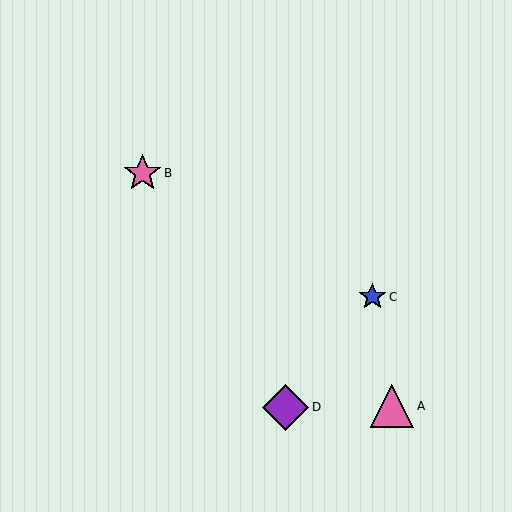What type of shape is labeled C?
Shape C is a blue star.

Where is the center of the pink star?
The center of the pink star is at (143, 173).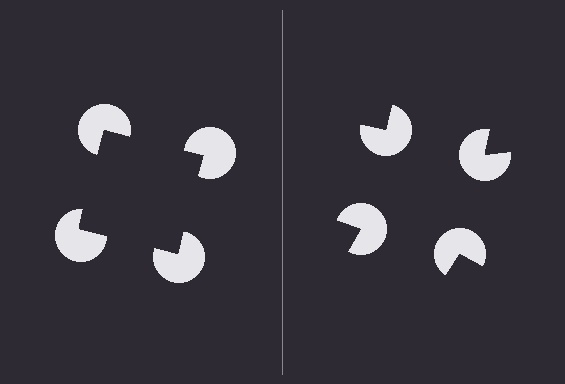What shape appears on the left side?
An illusory square.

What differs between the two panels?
The pac-man discs are positioned identically on both sides; only the wedge orientations differ. On the left they align to a square; on the right they are misaligned.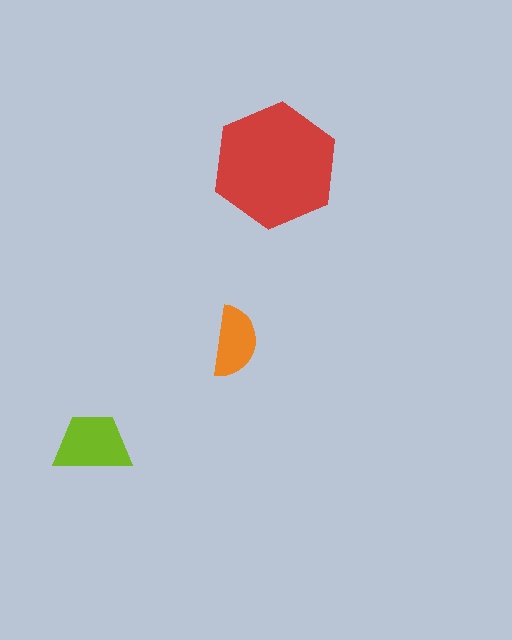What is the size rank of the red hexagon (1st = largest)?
1st.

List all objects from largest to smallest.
The red hexagon, the lime trapezoid, the orange semicircle.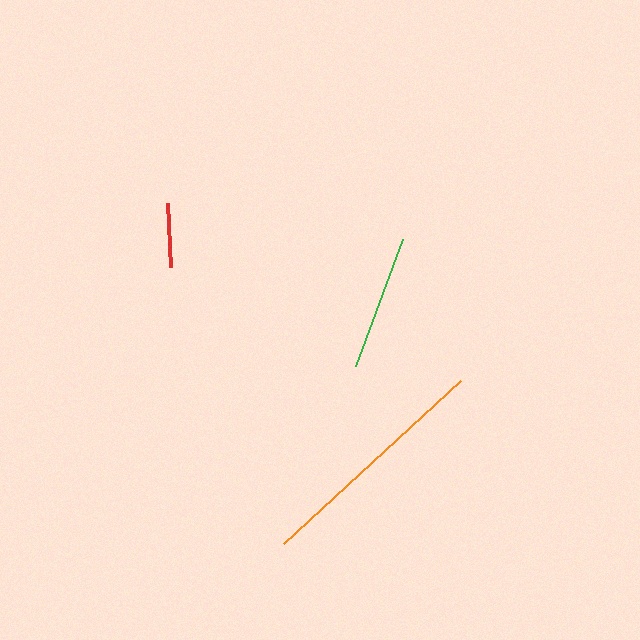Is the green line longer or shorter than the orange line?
The orange line is longer than the green line.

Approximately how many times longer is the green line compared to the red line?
The green line is approximately 2.1 times the length of the red line.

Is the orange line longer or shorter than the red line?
The orange line is longer than the red line.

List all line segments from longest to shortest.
From longest to shortest: orange, green, red.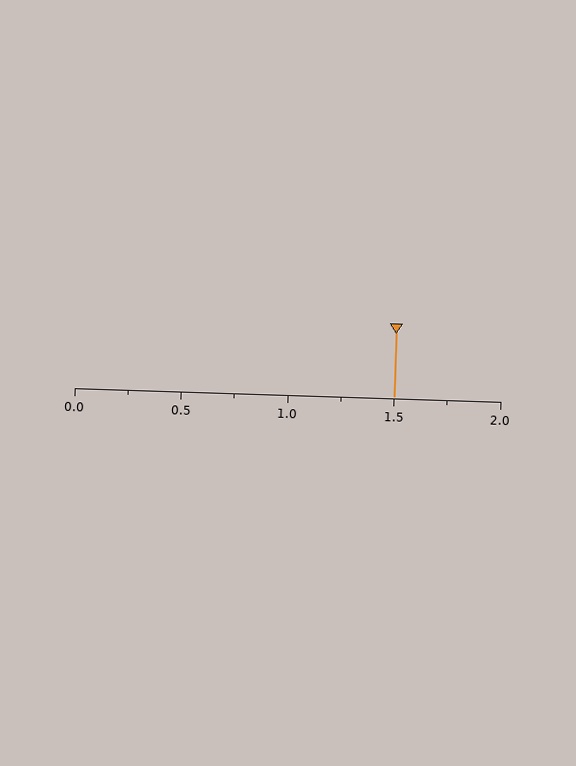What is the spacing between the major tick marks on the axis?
The major ticks are spaced 0.5 apart.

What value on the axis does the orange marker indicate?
The marker indicates approximately 1.5.